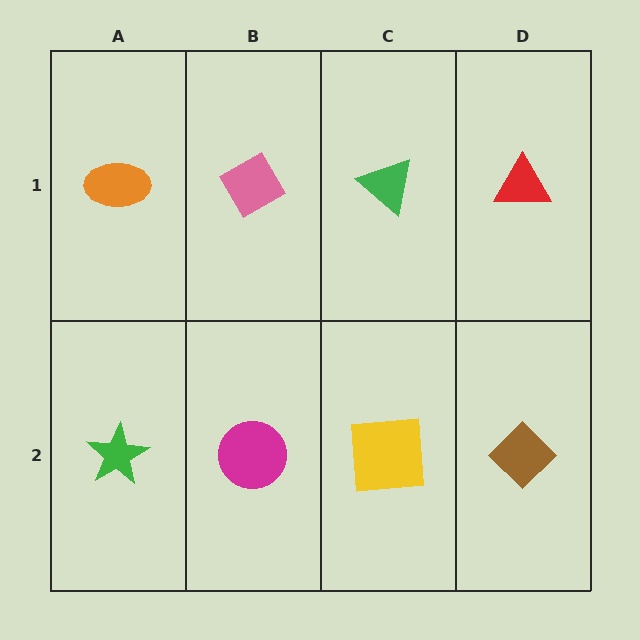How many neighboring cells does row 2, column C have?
3.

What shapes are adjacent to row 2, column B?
A pink diamond (row 1, column B), a green star (row 2, column A), a yellow square (row 2, column C).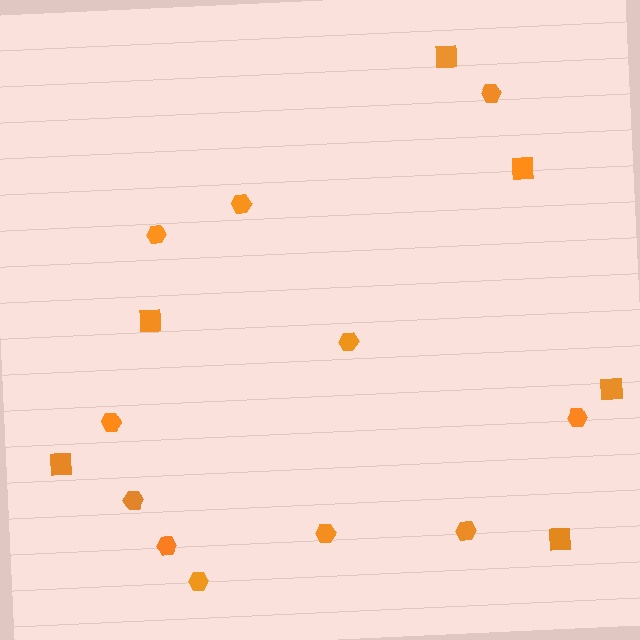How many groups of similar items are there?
There are 2 groups: one group of squares (6) and one group of hexagons (11).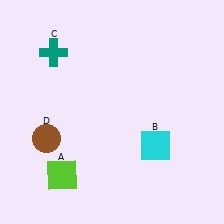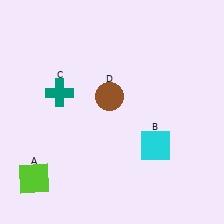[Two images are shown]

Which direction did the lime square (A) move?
The lime square (A) moved left.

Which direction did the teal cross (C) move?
The teal cross (C) moved down.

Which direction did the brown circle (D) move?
The brown circle (D) moved right.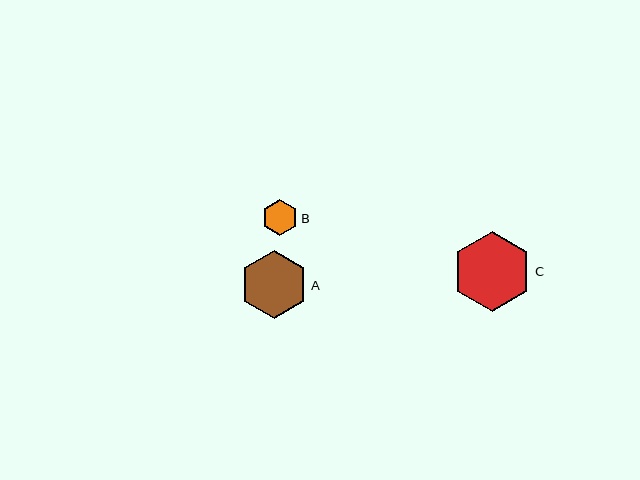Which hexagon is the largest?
Hexagon C is the largest with a size of approximately 79 pixels.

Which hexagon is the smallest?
Hexagon B is the smallest with a size of approximately 36 pixels.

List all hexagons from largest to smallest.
From largest to smallest: C, A, B.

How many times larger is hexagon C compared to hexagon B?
Hexagon C is approximately 2.2 times the size of hexagon B.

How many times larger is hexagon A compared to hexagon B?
Hexagon A is approximately 1.9 times the size of hexagon B.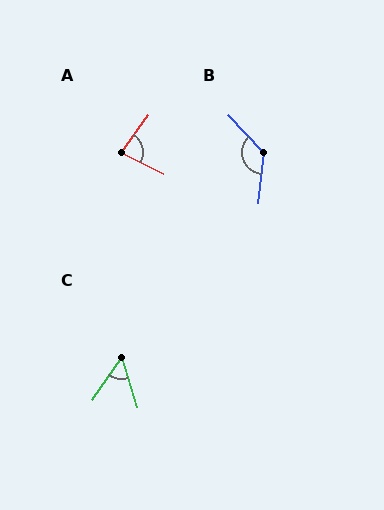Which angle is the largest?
B, at approximately 131 degrees.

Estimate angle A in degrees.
Approximately 81 degrees.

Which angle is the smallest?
C, at approximately 52 degrees.